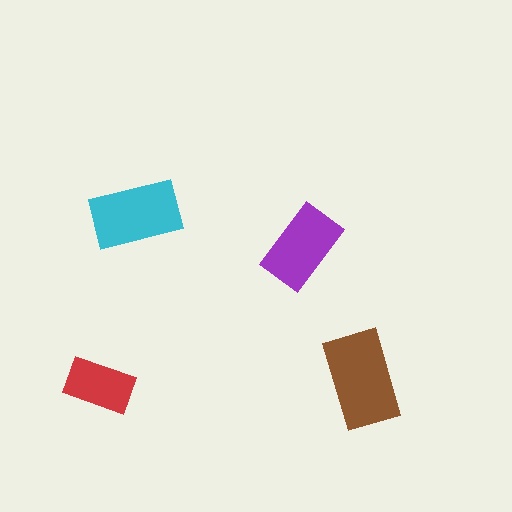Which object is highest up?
The cyan rectangle is topmost.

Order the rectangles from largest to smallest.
the brown one, the cyan one, the purple one, the red one.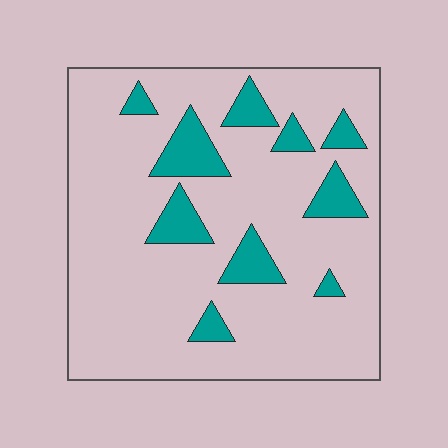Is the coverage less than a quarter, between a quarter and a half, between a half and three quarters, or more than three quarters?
Less than a quarter.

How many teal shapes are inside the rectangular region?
10.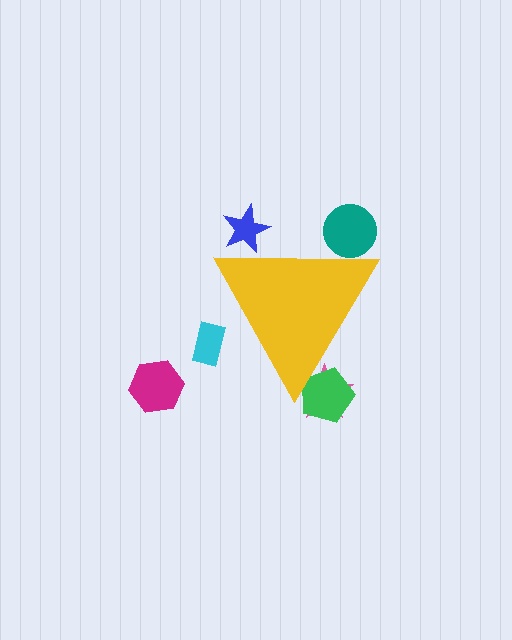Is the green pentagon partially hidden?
Yes, the green pentagon is partially hidden behind the yellow triangle.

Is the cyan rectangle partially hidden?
Yes, the cyan rectangle is partially hidden behind the yellow triangle.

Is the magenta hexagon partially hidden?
No, the magenta hexagon is fully visible.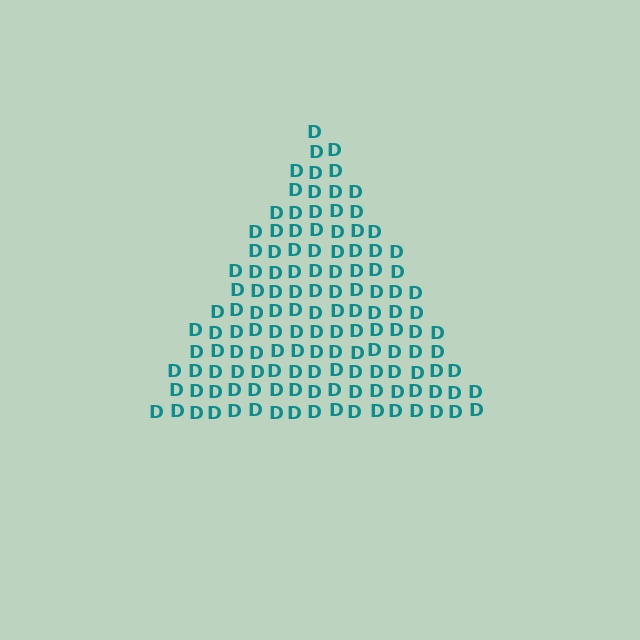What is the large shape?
The large shape is a triangle.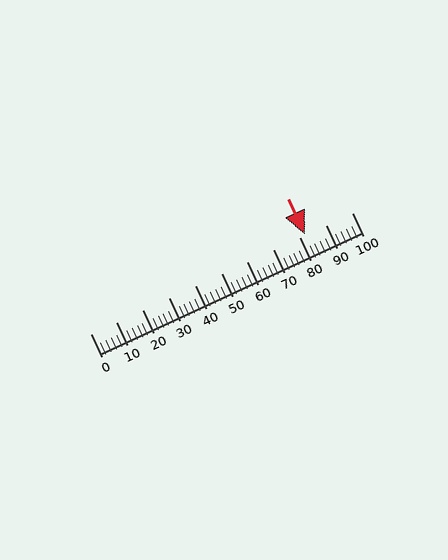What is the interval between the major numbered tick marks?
The major tick marks are spaced 10 units apart.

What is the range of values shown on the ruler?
The ruler shows values from 0 to 100.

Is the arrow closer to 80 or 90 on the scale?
The arrow is closer to 80.